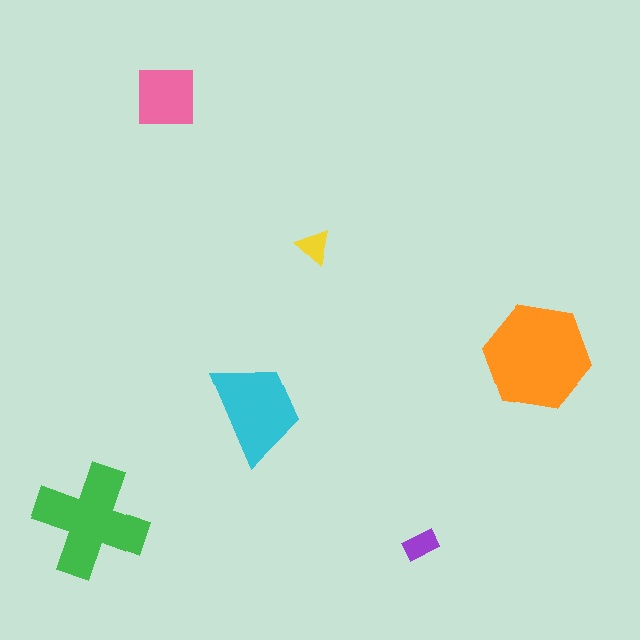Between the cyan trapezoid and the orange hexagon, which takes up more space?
The orange hexagon.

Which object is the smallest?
The yellow triangle.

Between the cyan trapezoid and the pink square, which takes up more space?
The cyan trapezoid.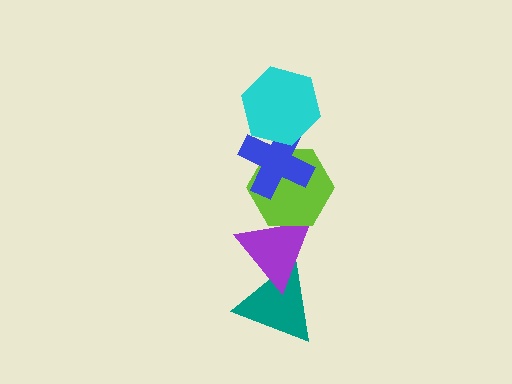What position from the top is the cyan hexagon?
The cyan hexagon is 1st from the top.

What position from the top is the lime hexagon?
The lime hexagon is 3rd from the top.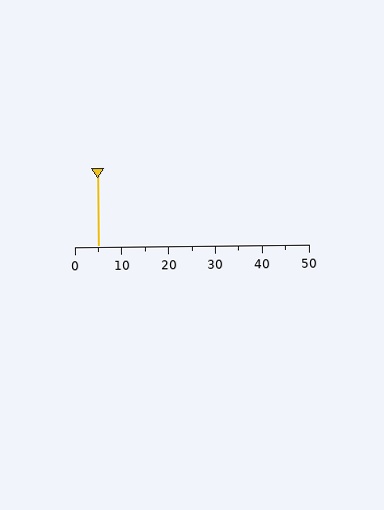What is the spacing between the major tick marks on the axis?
The major ticks are spaced 10 apart.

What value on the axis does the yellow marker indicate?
The marker indicates approximately 5.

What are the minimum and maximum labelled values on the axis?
The axis runs from 0 to 50.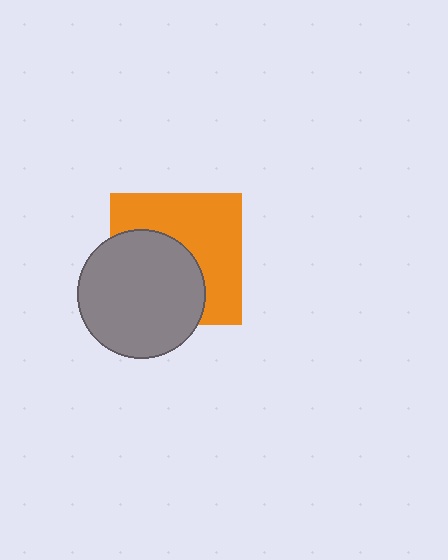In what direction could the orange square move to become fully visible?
The orange square could move toward the upper-right. That would shift it out from behind the gray circle entirely.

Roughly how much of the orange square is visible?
About half of it is visible (roughly 53%).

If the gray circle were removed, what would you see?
You would see the complete orange square.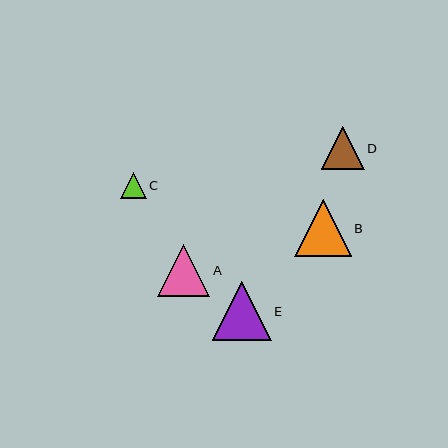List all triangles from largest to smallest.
From largest to smallest: E, B, A, D, C.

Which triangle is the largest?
Triangle E is the largest with a size of approximately 59 pixels.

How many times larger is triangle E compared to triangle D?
Triangle E is approximately 1.4 times the size of triangle D.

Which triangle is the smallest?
Triangle C is the smallest with a size of approximately 25 pixels.